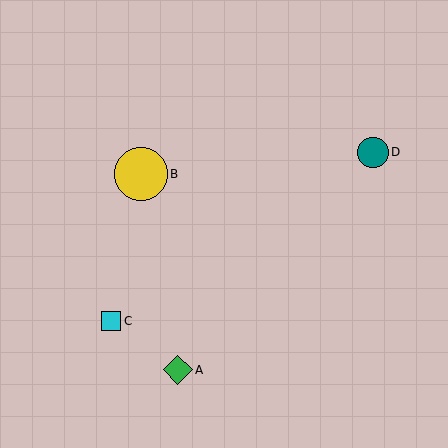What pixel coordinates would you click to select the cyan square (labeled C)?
Click at (111, 321) to select the cyan square C.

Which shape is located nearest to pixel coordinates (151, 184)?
The yellow circle (labeled B) at (141, 174) is nearest to that location.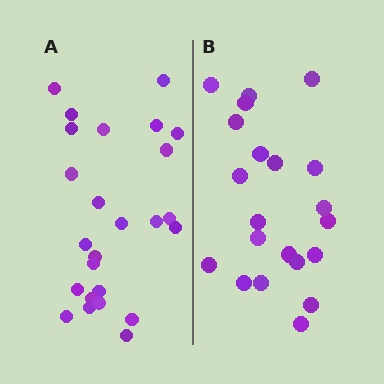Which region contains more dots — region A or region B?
Region A (the left region) has more dots.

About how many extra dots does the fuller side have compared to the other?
Region A has about 4 more dots than region B.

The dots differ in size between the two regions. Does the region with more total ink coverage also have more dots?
No. Region B has more total ink coverage because its dots are larger, but region A actually contains more individual dots. Total area can be misleading — the number of items is what matters here.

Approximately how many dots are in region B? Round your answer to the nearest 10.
About 20 dots. (The exact count is 21, which rounds to 20.)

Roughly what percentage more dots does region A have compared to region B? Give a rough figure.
About 20% more.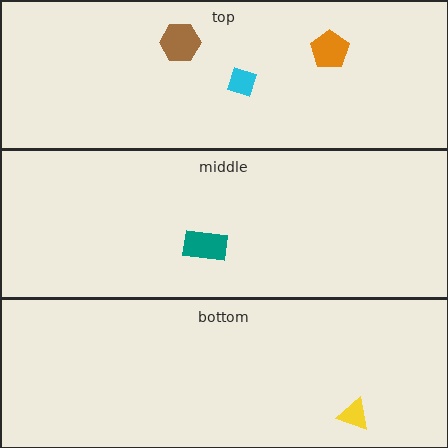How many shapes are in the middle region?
1.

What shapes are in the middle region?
The teal rectangle.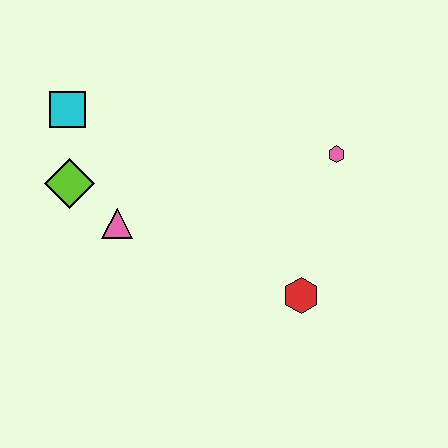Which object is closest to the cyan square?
The lime diamond is closest to the cyan square.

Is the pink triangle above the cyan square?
No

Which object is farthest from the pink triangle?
The pink hexagon is farthest from the pink triangle.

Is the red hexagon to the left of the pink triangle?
No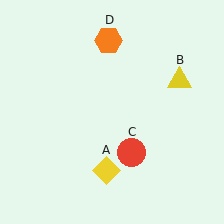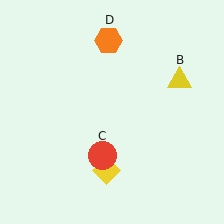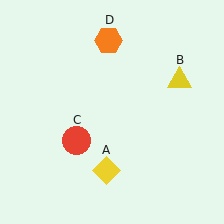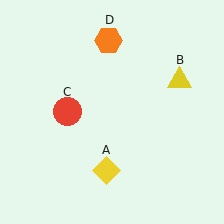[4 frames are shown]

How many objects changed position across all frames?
1 object changed position: red circle (object C).